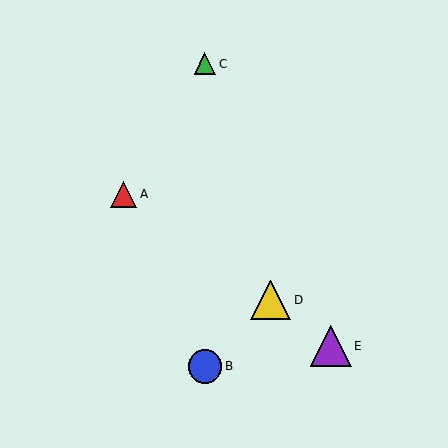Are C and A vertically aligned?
No, C is at x≈205 and A is at x≈124.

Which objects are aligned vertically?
Objects B, C are aligned vertically.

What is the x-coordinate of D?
Object D is at x≈271.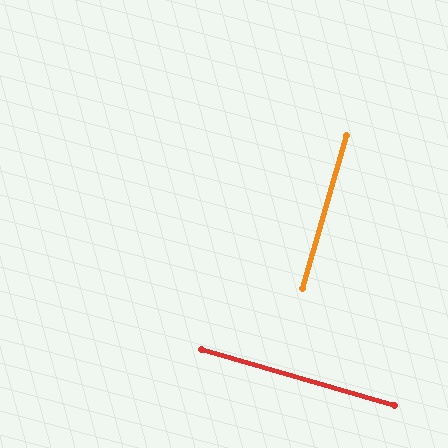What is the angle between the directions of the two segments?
Approximately 90 degrees.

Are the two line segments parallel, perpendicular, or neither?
Perpendicular — they meet at approximately 90°.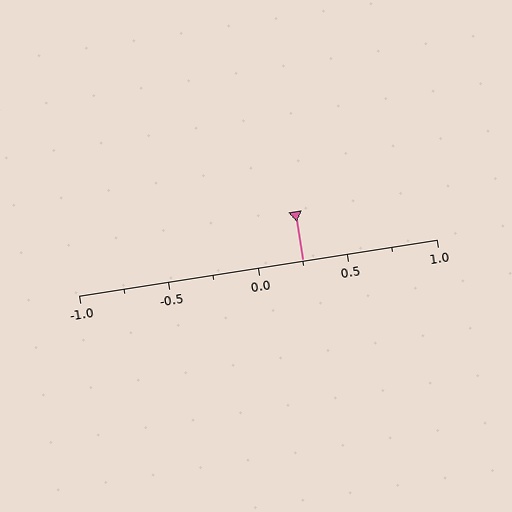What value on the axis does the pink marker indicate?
The marker indicates approximately 0.25.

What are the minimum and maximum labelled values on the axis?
The axis runs from -1.0 to 1.0.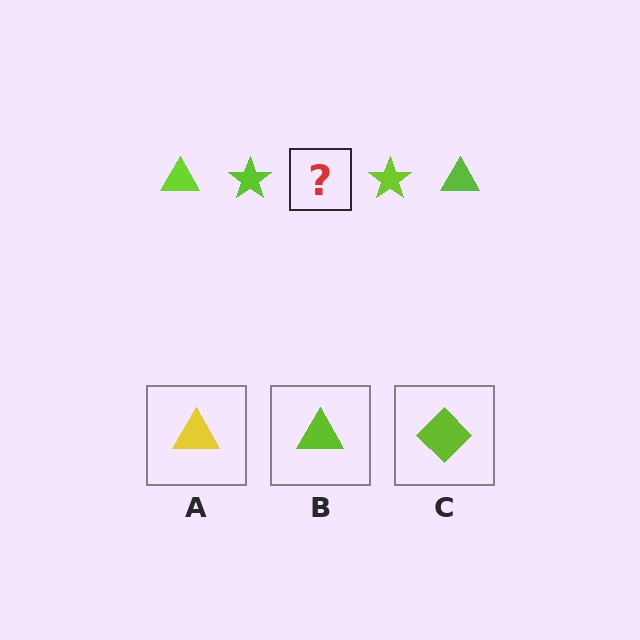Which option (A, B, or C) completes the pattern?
B.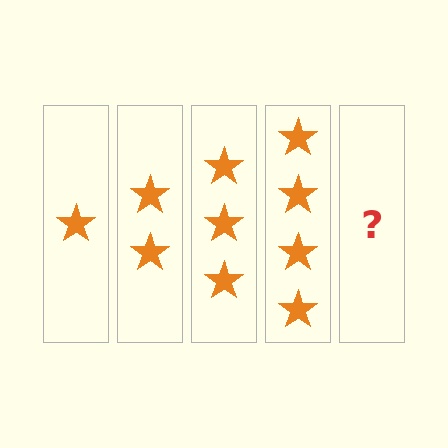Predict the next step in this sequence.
The next step is 5 stars.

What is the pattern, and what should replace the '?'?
The pattern is that each step adds one more star. The '?' should be 5 stars.